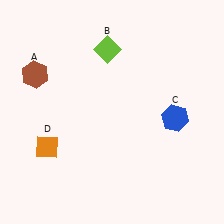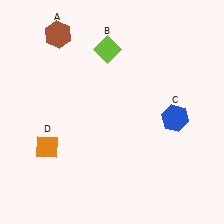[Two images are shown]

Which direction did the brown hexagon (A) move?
The brown hexagon (A) moved up.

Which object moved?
The brown hexagon (A) moved up.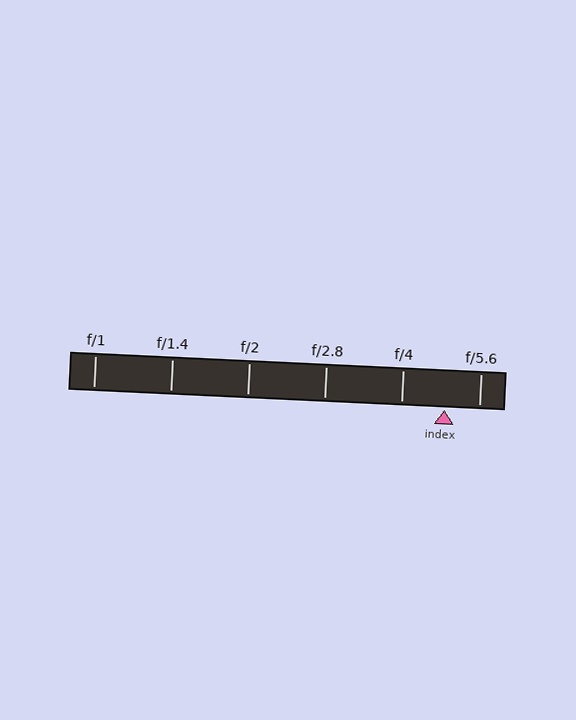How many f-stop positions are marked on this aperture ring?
There are 6 f-stop positions marked.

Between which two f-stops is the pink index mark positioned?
The index mark is between f/4 and f/5.6.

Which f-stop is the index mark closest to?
The index mark is closest to f/5.6.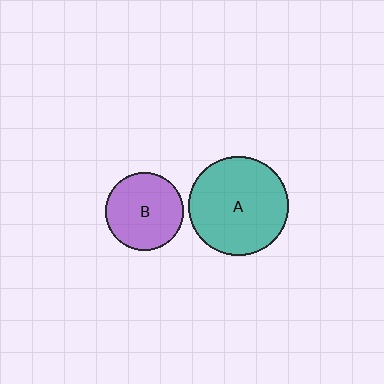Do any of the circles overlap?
No, none of the circles overlap.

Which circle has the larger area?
Circle A (teal).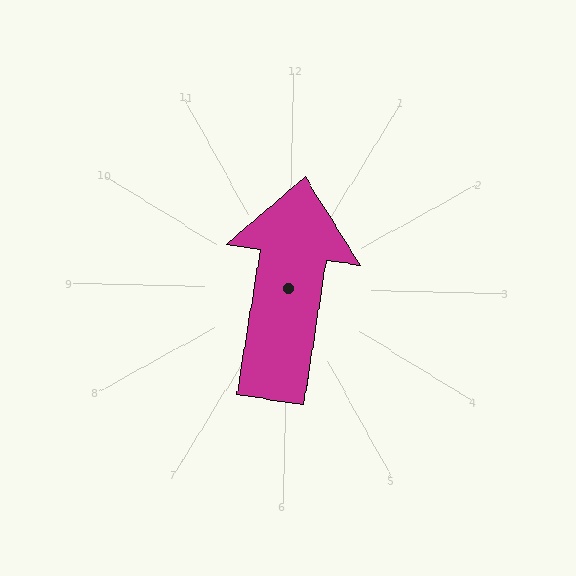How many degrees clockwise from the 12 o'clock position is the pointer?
Approximately 8 degrees.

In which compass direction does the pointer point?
North.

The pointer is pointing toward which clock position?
Roughly 12 o'clock.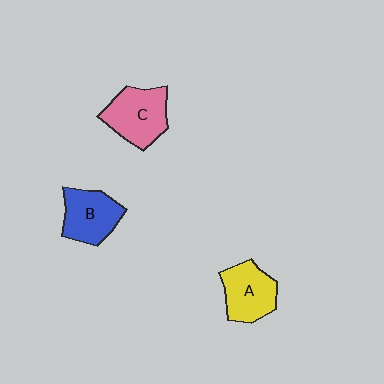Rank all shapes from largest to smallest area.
From largest to smallest: C (pink), B (blue), A (yellow).